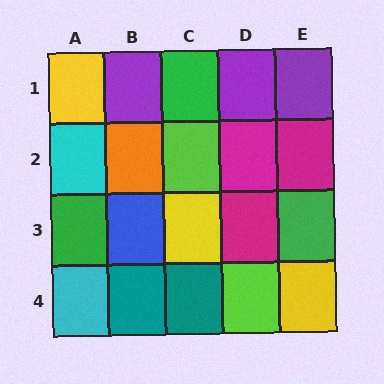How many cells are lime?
2 cells are lime.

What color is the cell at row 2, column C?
Lime.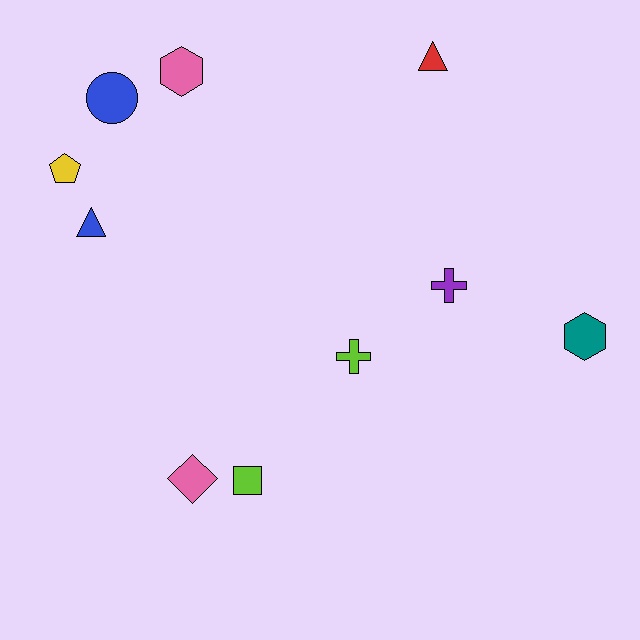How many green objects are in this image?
There are no green objects.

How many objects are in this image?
There are 10 objects.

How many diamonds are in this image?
There is 1 diamond.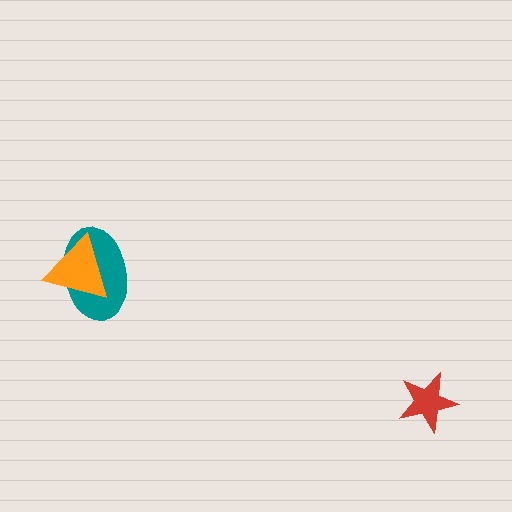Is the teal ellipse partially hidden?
Yes, it is partially covered by another shape.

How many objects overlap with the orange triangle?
1 object overlaps with the orange triangle.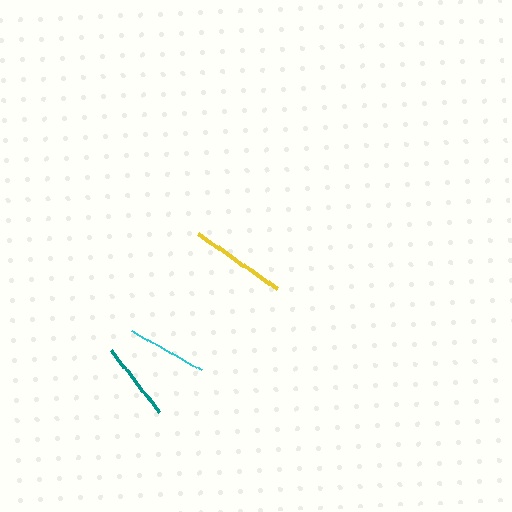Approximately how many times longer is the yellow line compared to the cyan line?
The yellow line is approximately 1.2 times the length of the cyan line.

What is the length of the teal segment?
The teal segment is approximately 78 pixels long.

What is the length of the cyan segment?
The cyan segment is approximately 80 pixels long.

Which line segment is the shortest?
The teal line is the shortest at approximately 78 pixels.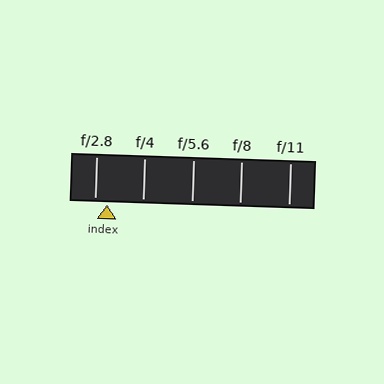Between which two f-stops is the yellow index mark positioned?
The index mark is between f/2.8 and f/4.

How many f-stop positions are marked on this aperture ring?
There are 5 f-stop positions marked.